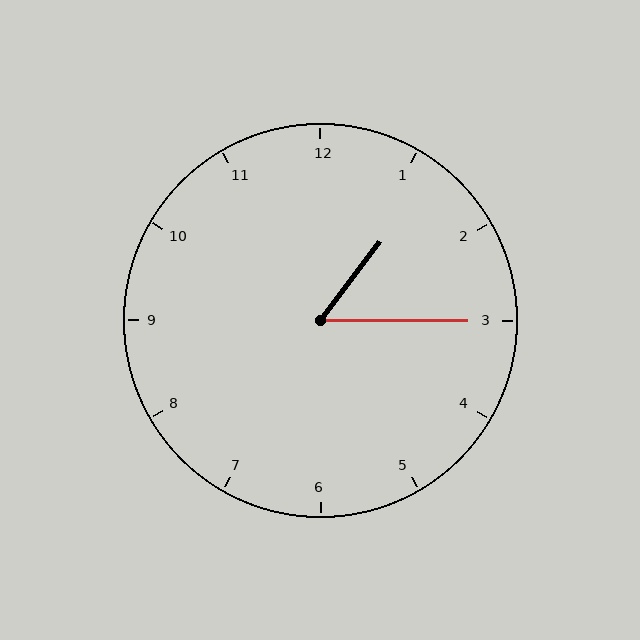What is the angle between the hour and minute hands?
Approximately 52 degrees.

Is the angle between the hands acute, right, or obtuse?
It is acute.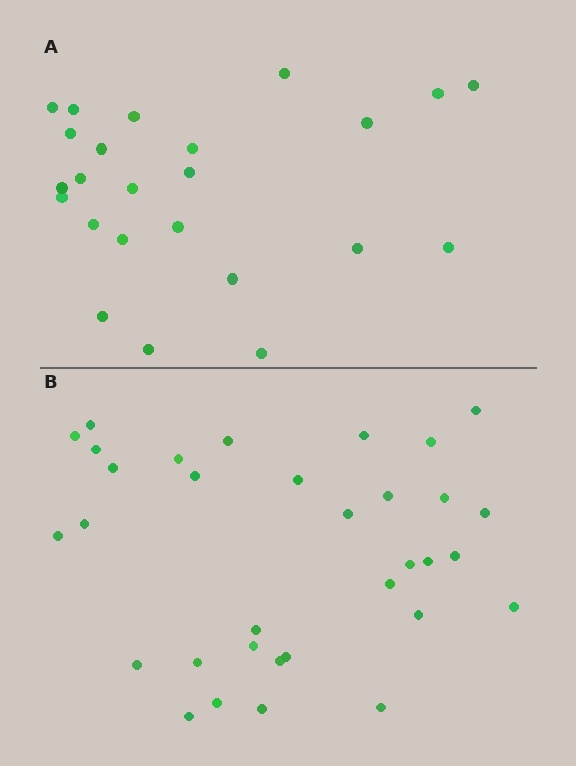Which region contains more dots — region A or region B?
Region B (the bottom region) has more dots.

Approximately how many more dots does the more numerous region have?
Region B has roughly 8 or so more dots than region A.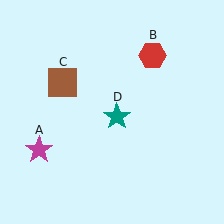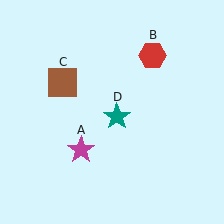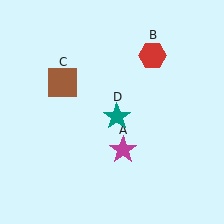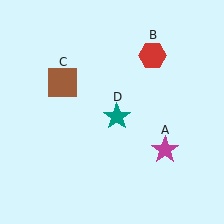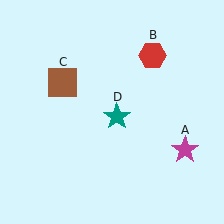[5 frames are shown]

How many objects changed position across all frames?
1 object changed position: magenta star (object A).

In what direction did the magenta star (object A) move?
The magenta star (object A) moved right.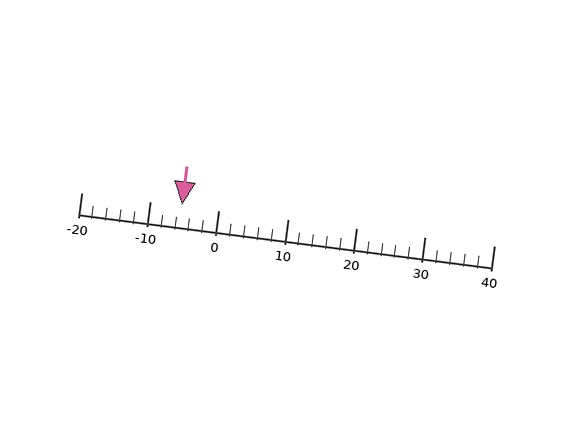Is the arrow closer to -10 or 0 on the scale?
The arrow is closer to -10.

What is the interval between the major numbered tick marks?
The major tick marks are spaced 10 units apart.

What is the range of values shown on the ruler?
The ruler shows values from -20 to 40.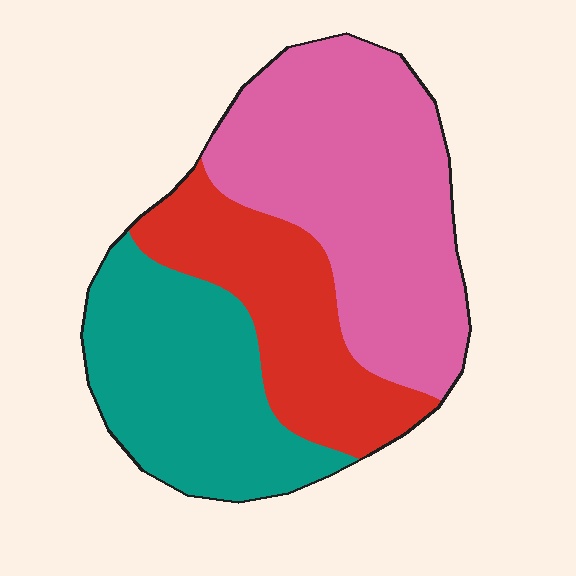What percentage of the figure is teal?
Teal covers around 30% of the figure.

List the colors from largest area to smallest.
From largest to smallest: pink, teal, red.